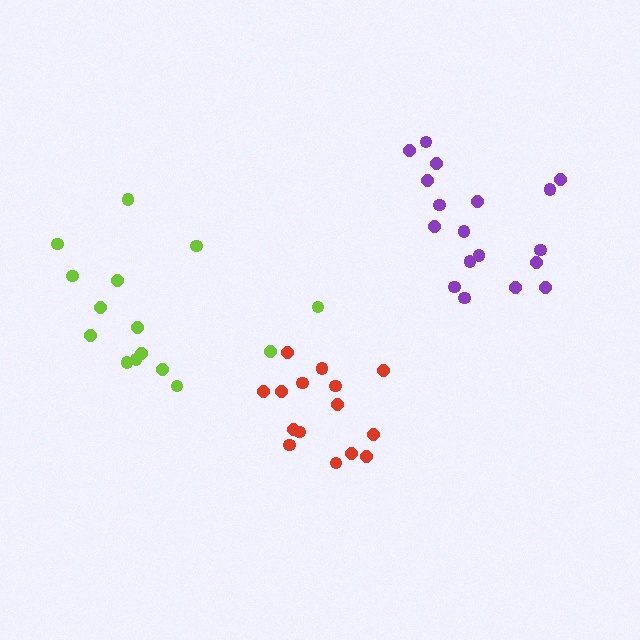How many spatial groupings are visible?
There are 3 spatial groupings.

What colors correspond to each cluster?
The clusters are colored: purple, red, lime.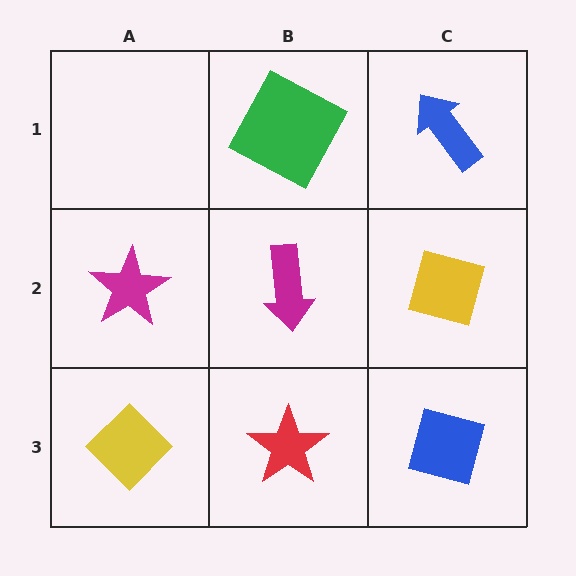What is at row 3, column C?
A blue square.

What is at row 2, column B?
A magenta arrow.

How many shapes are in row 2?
3 shapes.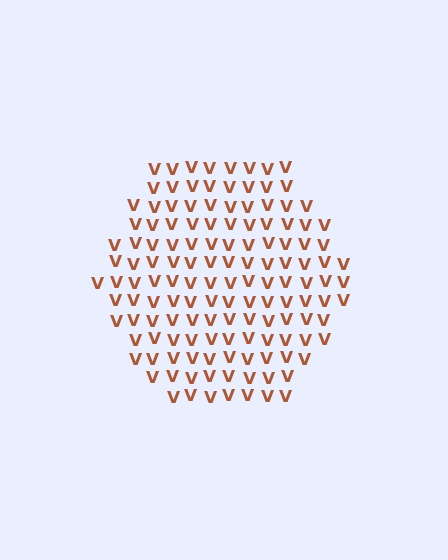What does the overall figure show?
The overall figure shows a hexagon.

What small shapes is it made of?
It is made of small letter V's.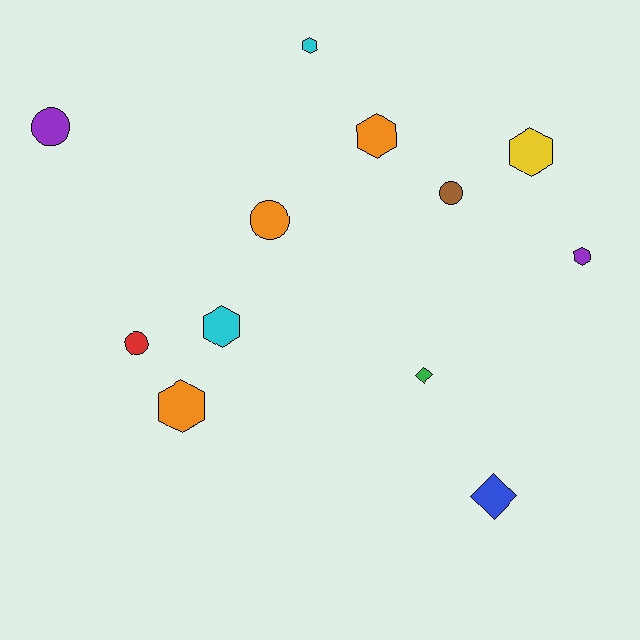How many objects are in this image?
There are 12 objects.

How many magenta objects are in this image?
There are no magenta objects.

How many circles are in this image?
There are 4 circles.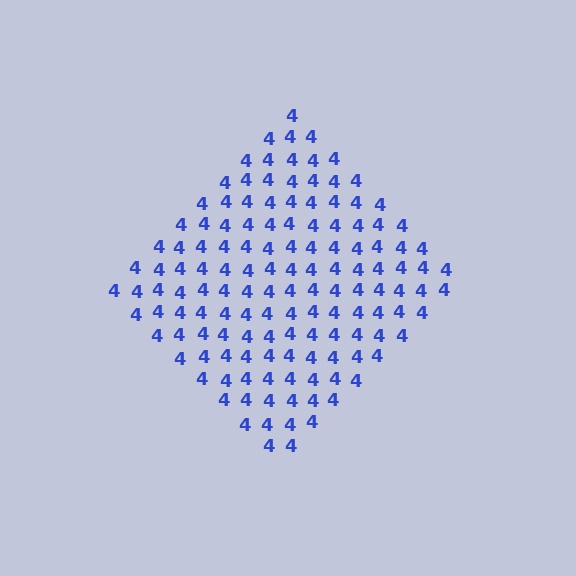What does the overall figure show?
The overall figure shows a diamond.